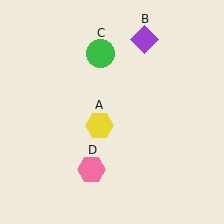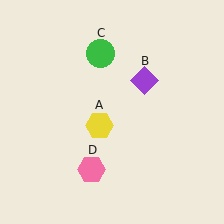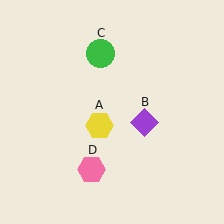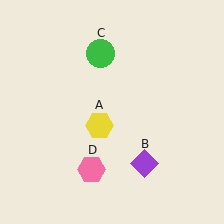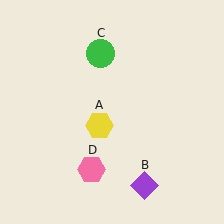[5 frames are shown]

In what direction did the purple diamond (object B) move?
The purple diamond (object B) moved down.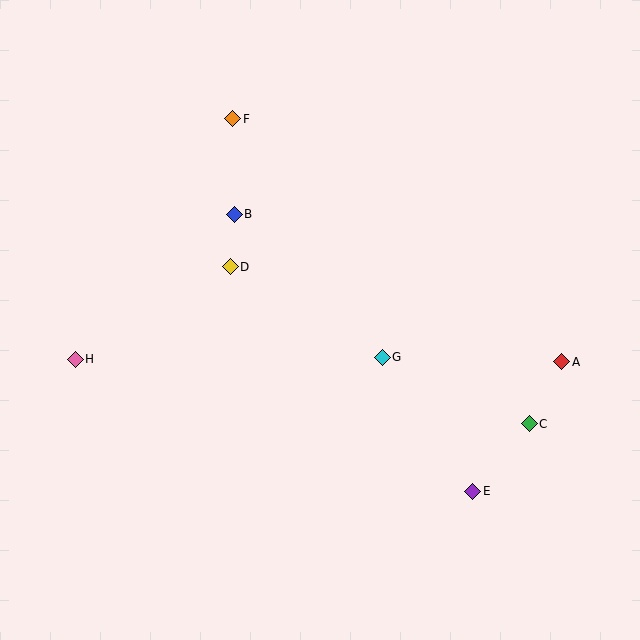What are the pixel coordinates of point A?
Point A is at (562, 362).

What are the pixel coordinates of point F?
Point F is at (233, 119).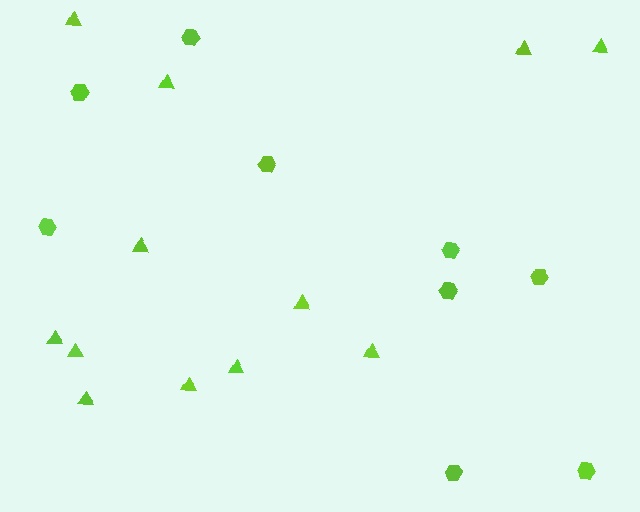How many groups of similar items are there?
There are 2 groups: one group of triangles (12) and one group of hexagons (9).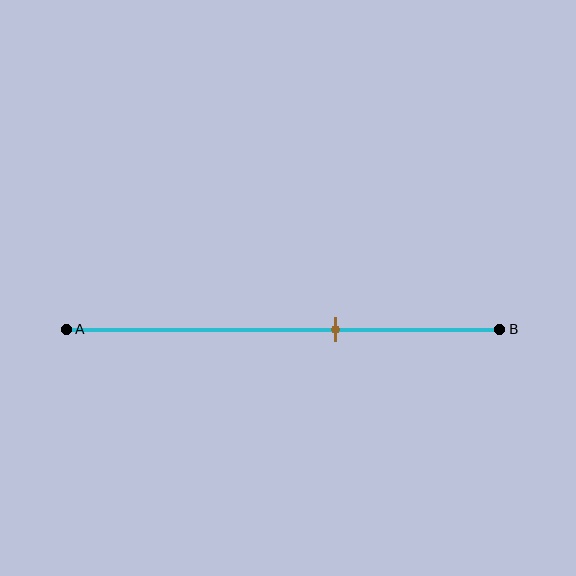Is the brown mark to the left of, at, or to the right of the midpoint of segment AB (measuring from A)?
The brown mark is to the right of the midpoint of segment AB.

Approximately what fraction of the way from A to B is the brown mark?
The brown mark is approximately 60% of the way from A to B.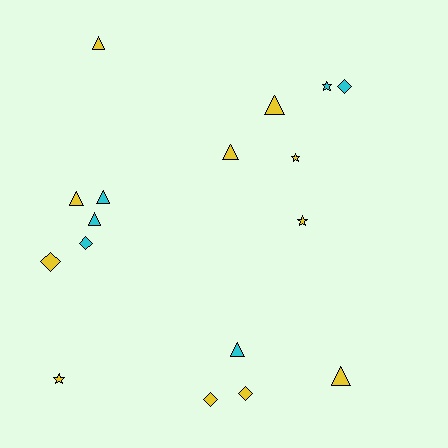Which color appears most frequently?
Yellow, with 11 objects.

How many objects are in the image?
There are 17 objects.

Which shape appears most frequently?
Triangle, with 8 objects.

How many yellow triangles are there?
There are 5 yellow triangles.